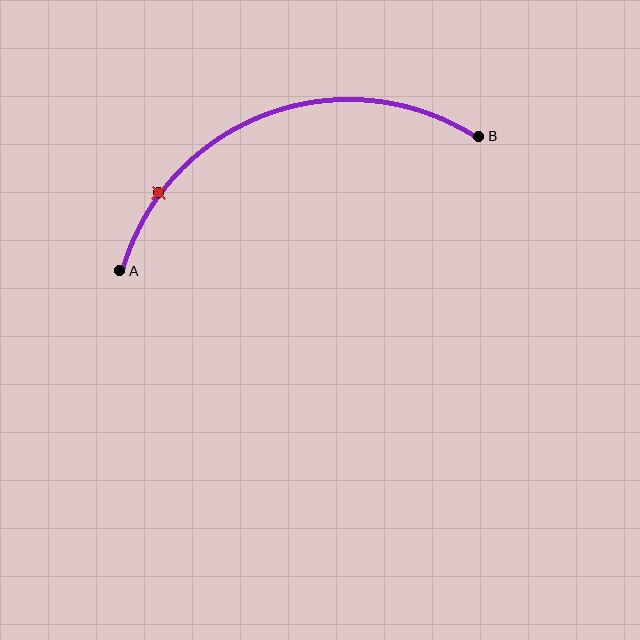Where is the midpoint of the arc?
The arc midpoint is the point on the curve farthest from the straight line joining A and B. It sits above that line.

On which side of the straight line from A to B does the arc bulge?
The arc bulges above the straight line connecting A and B.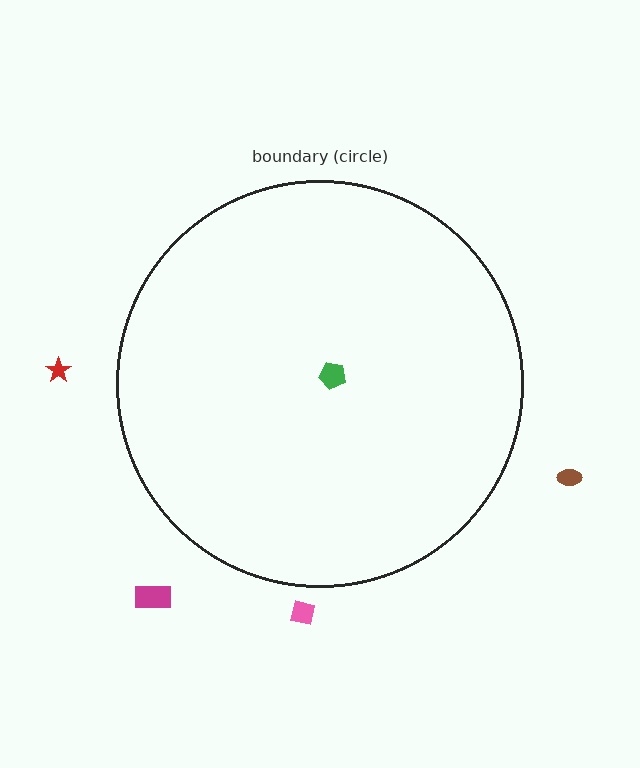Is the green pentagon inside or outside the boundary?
Inside.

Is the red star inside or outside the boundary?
Outside.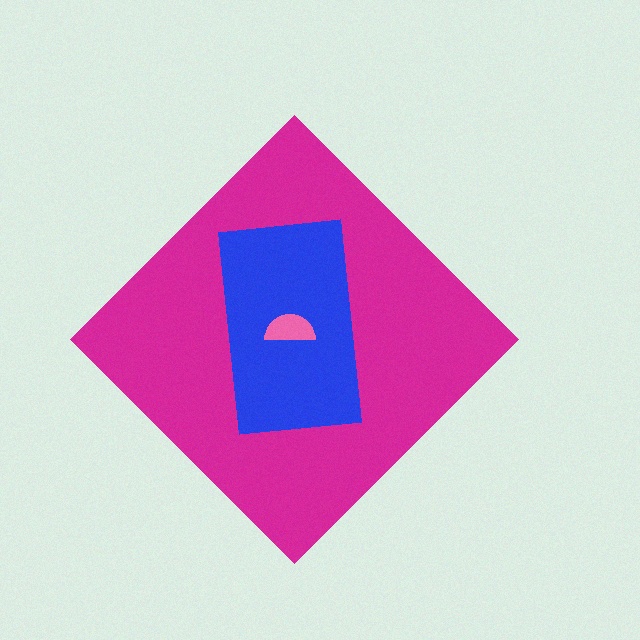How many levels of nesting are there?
3.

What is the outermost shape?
The magenta diamond.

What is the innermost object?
The pink semicircle.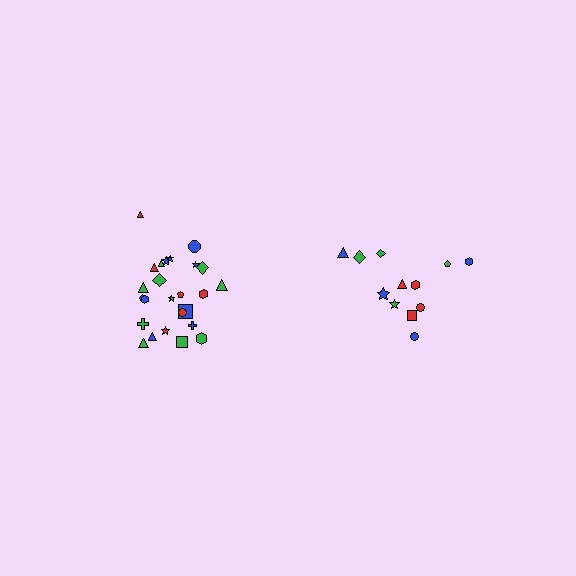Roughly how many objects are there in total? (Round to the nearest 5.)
Roughly 35 objects in total.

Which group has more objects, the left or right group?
The left group.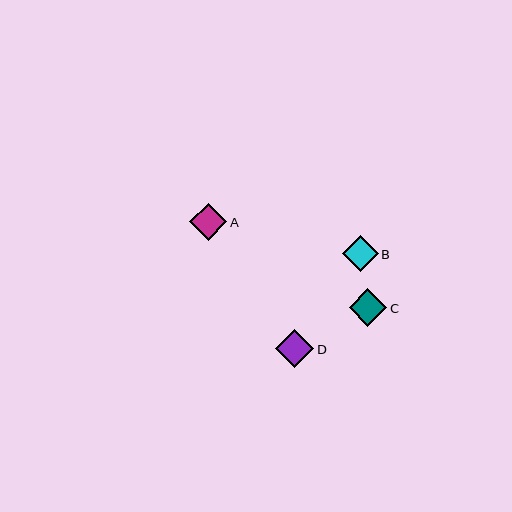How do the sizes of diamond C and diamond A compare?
Diamond C and diamond A are approximately the same size.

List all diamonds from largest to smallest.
From largest to smallest: D, C, A, B.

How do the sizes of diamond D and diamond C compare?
Diamond D and diamond C are approximately the same size.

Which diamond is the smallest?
Diamond B is the smallest with a size of approximately 36 pixels.